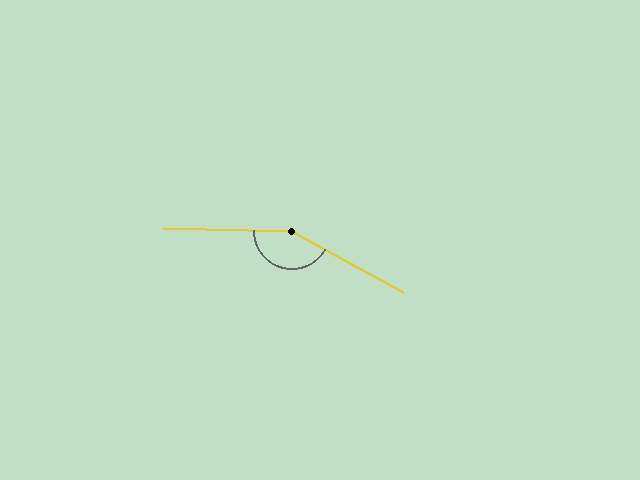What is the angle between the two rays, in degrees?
Approximately 153 degrees.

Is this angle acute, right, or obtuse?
It is obtuse.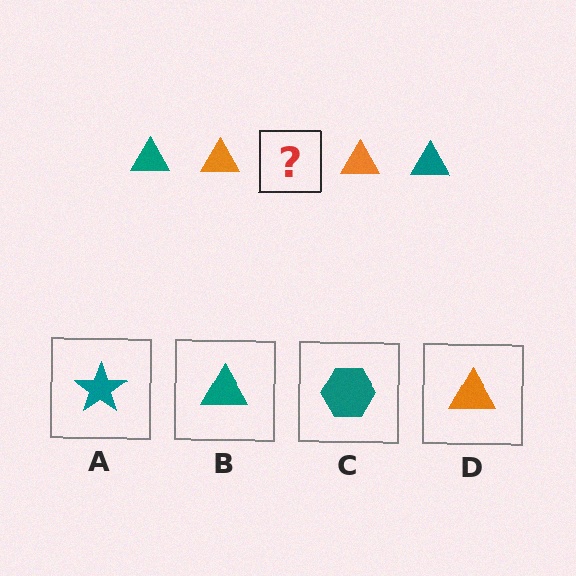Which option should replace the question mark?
Option B.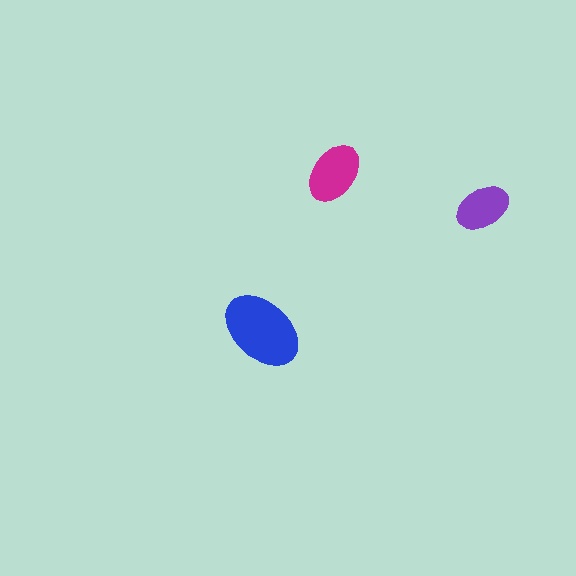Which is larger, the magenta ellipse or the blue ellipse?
The blue one.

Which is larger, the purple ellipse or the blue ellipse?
The blue one.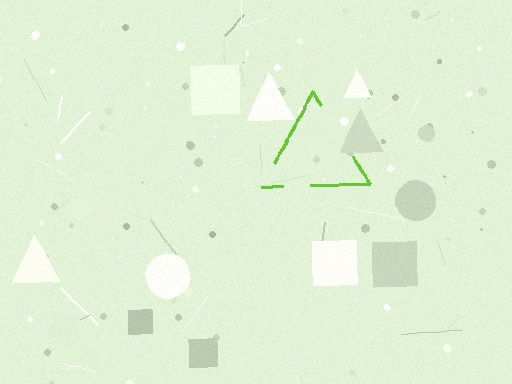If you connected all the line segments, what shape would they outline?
They would outline a triangle.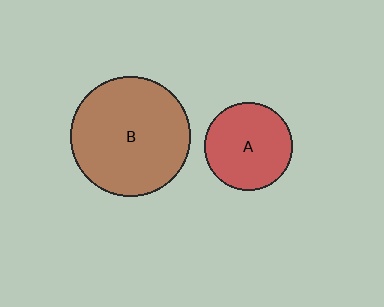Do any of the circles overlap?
No, none of the circles overlap.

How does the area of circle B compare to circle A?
Approximately 1.9 times.